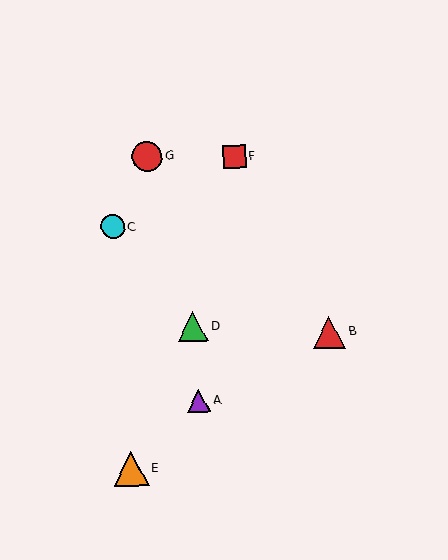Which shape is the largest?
The orange triangle (labeled E) is the largest.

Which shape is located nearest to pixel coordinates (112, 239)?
The cyan circle (labeled C) at (113, 227) is nearest to that location.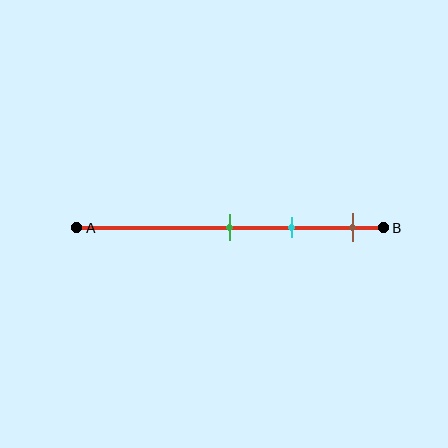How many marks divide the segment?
There are 3 marks dividing the segment.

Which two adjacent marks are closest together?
The green and cyan marks are the closest adjacent pair.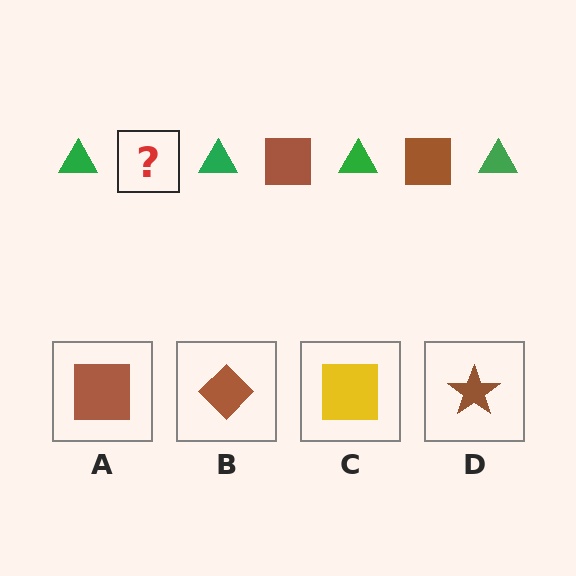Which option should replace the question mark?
Option A.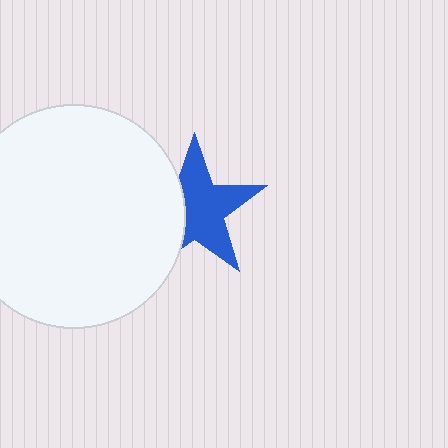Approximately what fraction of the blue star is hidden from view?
Roughly 35% of the blue star is hidden behind the white circle.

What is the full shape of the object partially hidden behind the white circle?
The partially hidden object is a blue star.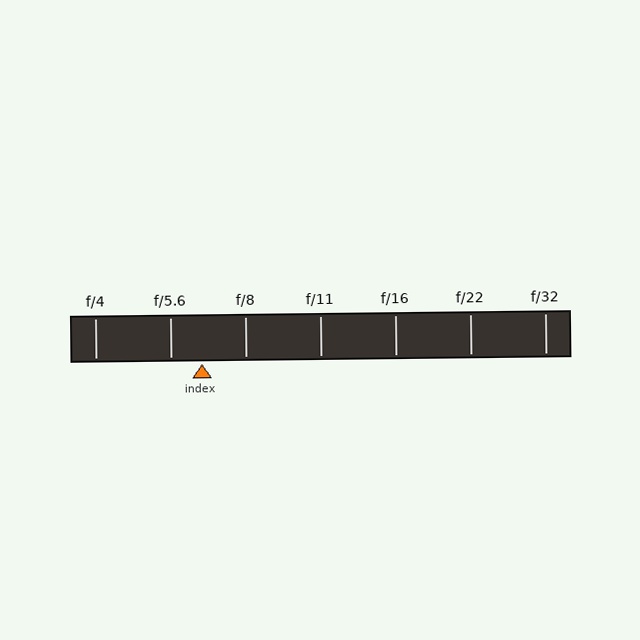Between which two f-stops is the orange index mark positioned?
The index mark is between f/5.6 and f/8.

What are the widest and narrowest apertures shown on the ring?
The widest aperture shown is f/4 and the narrowest is f/32.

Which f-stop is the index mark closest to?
The index mark is closest to f/5.6.